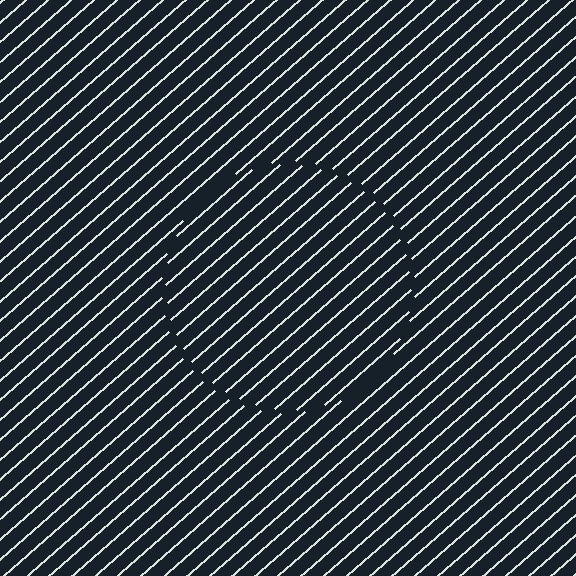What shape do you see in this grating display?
An illusory circle. The interior of the shape contains the same grating, shifted by half a period — the contour is defined by the phase discontinuity where line-ends from the inner and outer gratings abut.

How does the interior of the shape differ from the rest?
The interior of the shape contains the same grating, shifted by half a period — the contour is defined by the phase discontinuity where line-ends from the inner and outer gratings abut.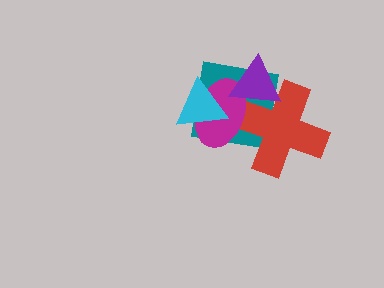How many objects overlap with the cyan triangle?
2 objects overlap with the cyan triangle.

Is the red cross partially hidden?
Yes, it is partially covered by another shape.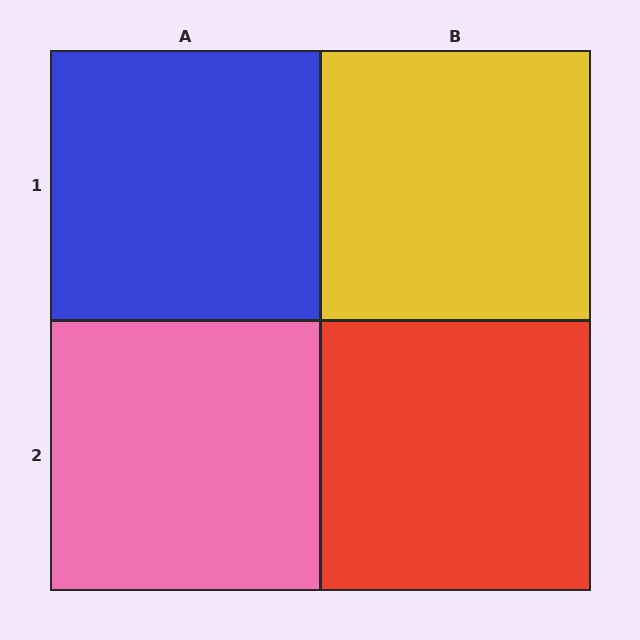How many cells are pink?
1 cell is pink.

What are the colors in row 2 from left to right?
Pink, red.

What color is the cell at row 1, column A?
Blue.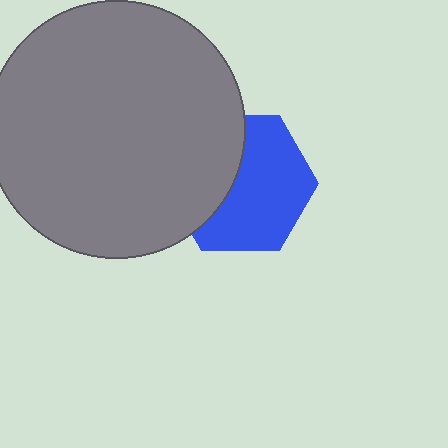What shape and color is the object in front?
The object in front is a gray circle.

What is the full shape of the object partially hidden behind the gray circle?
The partially hidden object is a blue hexagon.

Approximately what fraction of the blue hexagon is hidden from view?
Roughly 39% of the blue hexagon is hidden behind the gray circle.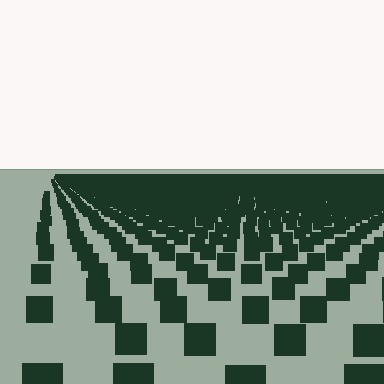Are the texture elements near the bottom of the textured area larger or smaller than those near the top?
Larger. Near the bottom, elements are closer to the viewer and appear at a bigger on-screen size.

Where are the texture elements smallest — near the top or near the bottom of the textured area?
Near the top.